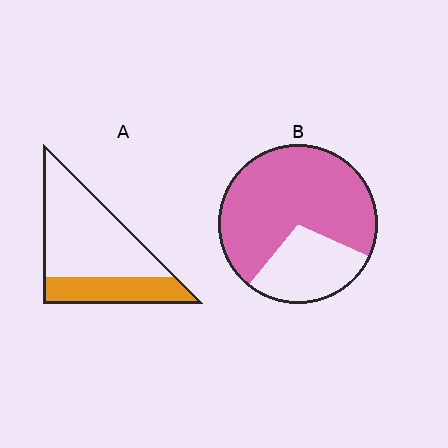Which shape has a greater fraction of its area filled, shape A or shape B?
Shape B.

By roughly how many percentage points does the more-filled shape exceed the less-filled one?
By roughly 40 percentage points (B over A).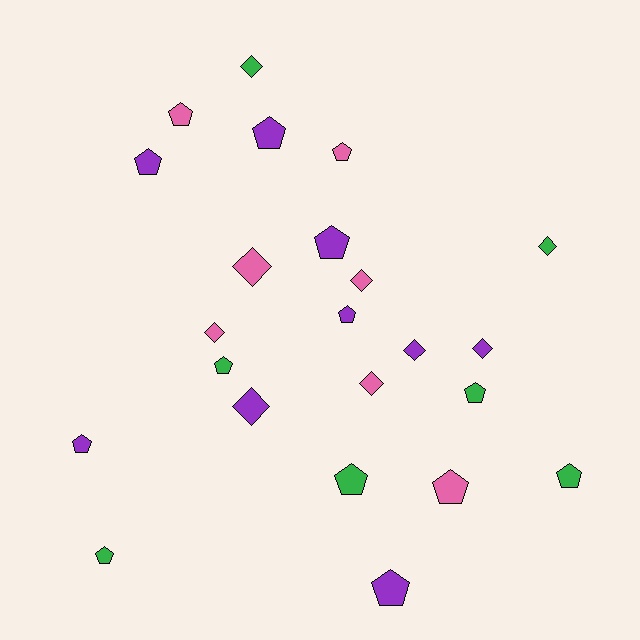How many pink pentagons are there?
There are 3 pink pentagons.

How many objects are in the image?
There are 23 objects.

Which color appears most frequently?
Purple, with 9 objects.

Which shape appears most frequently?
Pentagon, with 14 objects.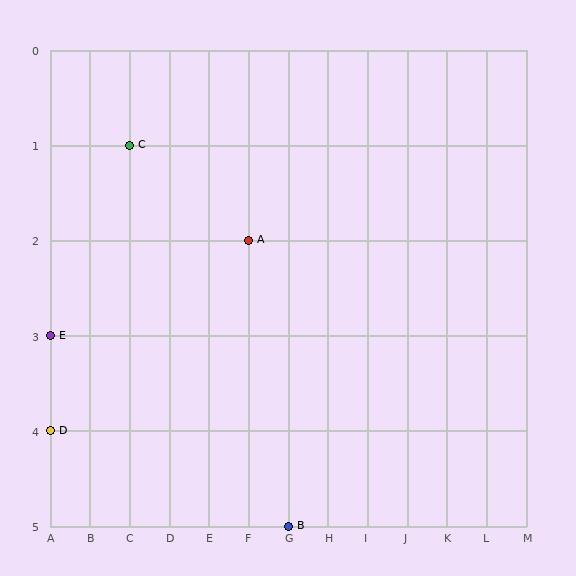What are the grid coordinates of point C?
Point C is at grid coordinates (C, 1).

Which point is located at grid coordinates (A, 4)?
Point D is at (A, 4).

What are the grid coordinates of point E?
Point E is at grid coordinates (A, 3).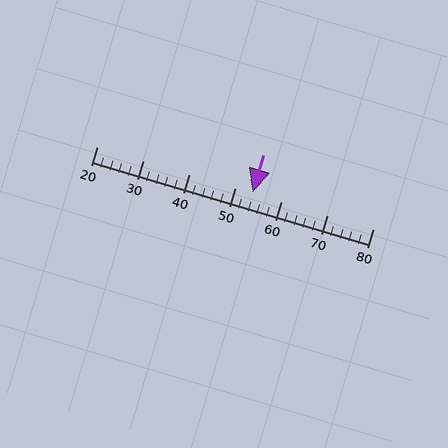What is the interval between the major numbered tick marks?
The major tick marks are spaced 10 units apart.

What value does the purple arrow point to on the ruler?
The purple arrow points to approximately 54.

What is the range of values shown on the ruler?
The ruler shows values from 20 to 80.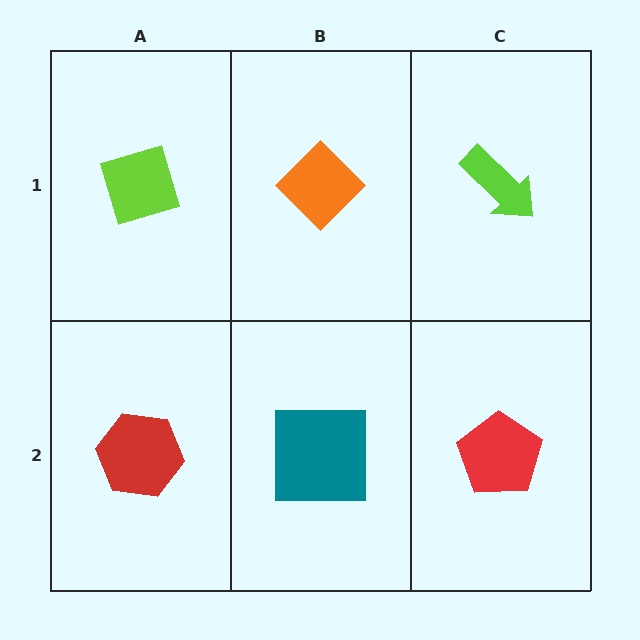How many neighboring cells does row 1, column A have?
2.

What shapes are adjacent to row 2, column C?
A lime arrow (row 1, column C), a teal square (row 2, column B).